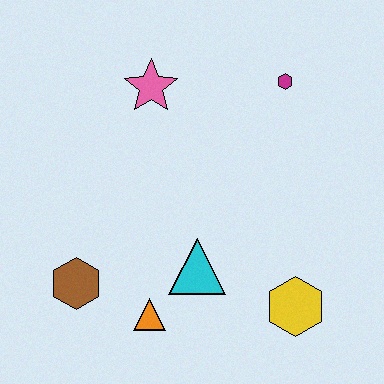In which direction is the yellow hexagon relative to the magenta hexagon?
The yellow hexagon is below the magenta hexagon.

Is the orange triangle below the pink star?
Yes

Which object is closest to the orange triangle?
The cyan triangle is closest to the orange triangle.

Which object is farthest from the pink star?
The yellow hexagon is farthest from the pink star.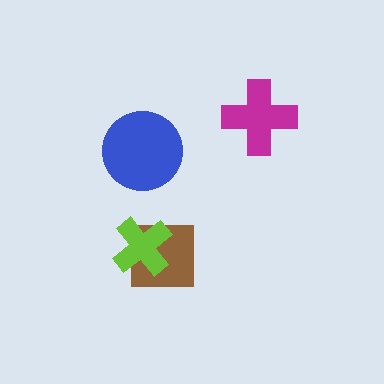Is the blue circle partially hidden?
No, no other shape covers it.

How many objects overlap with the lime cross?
1 object overlaps with the lime cross.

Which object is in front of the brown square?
The lime cross is in front of the brown square.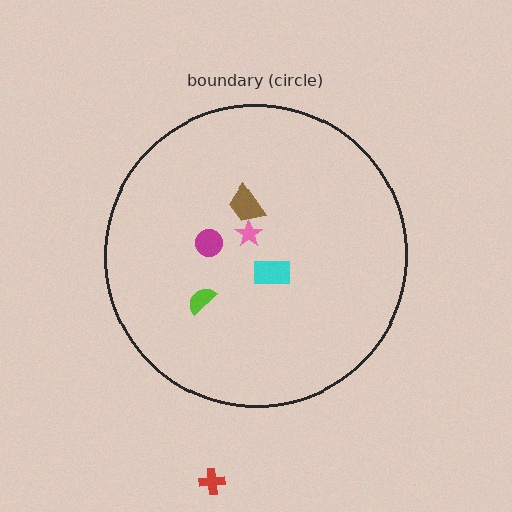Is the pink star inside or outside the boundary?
Inside.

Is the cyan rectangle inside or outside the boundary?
Inside.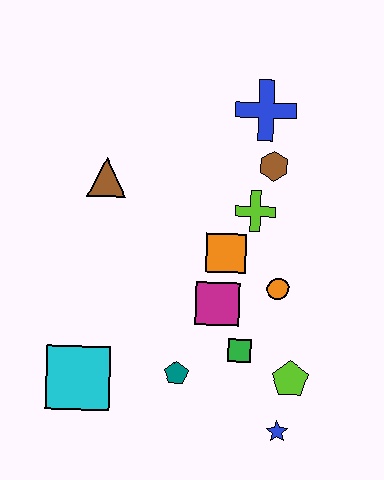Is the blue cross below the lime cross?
No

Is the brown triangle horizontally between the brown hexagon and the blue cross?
No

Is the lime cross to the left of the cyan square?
No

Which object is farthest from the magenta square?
The blue cross is farthest from the magenta square.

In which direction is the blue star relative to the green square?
The blue star is below the green square.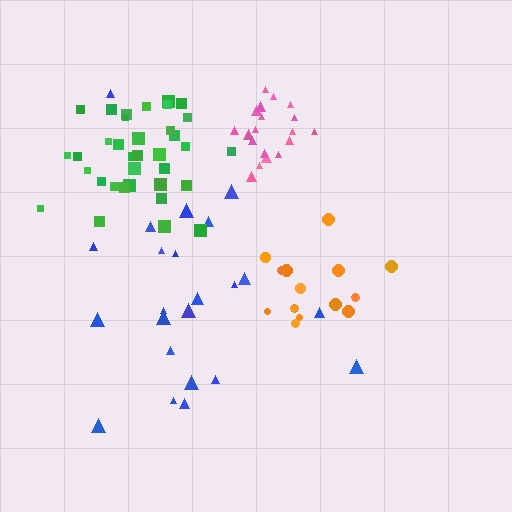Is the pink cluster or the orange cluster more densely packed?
Pink.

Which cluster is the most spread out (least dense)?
Blue.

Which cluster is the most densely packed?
Pink.